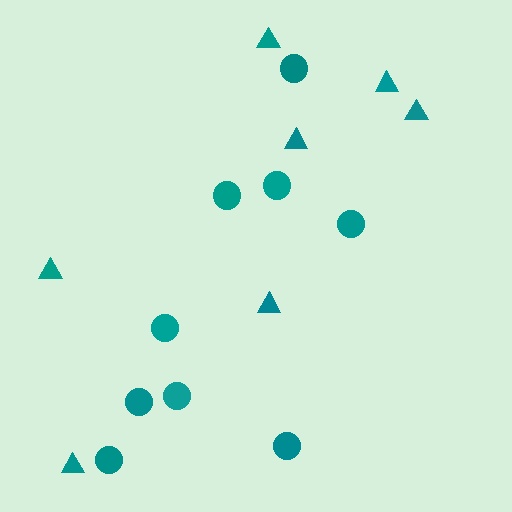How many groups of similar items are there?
There are 2 groups: one group of triangles (7) and one group of circles (9).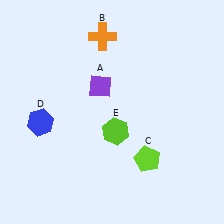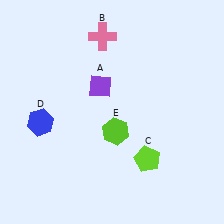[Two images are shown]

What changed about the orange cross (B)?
In Image 1, B is orange. In Image 2, it changed to pink.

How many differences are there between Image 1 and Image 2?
There is 1 difference between the two images.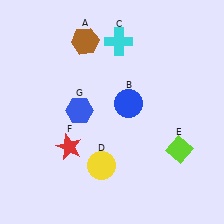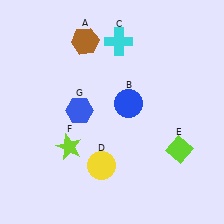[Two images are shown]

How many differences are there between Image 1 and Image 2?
There is 1 difference between the two images.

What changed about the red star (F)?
In Image 1, F is red. In Image 2, it changed to lime.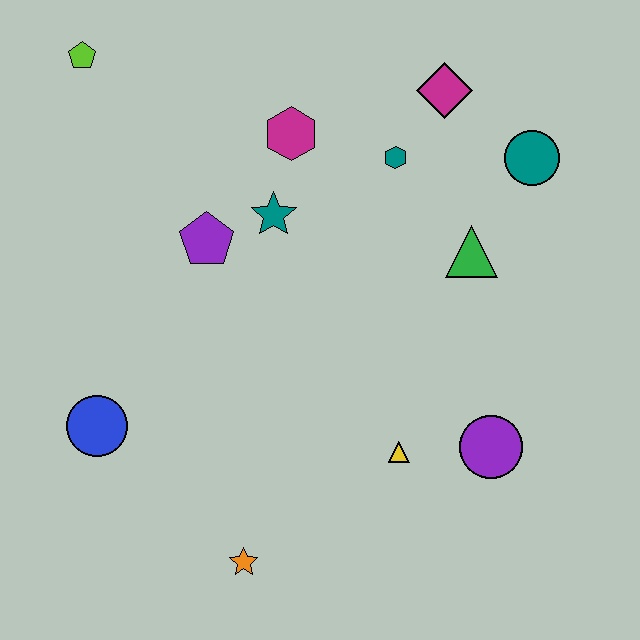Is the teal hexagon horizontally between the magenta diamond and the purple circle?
No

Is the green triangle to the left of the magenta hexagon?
No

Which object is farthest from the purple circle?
The lime pentagon is farthest from the purple circle.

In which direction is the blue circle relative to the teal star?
The blue circle is below the teal star.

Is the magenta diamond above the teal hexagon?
Yes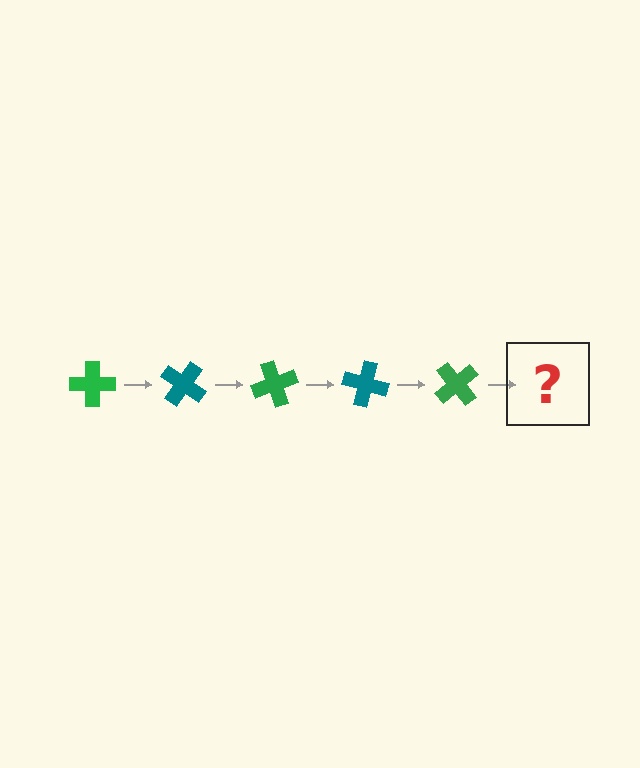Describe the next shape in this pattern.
It should be a teal cross, rotated 175 degrees from the start.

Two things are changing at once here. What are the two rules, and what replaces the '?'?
The two rules are that it rotates 35 degrees each step and the color cycles through green and teal. The '?' should be a teal cross, rotated 175 degrees from the start.